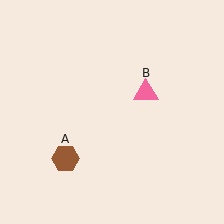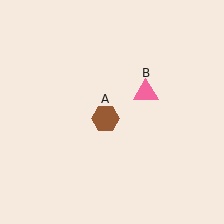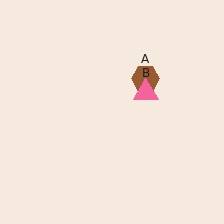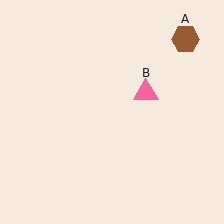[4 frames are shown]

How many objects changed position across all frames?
1 object changed position: brown hexagon (object A).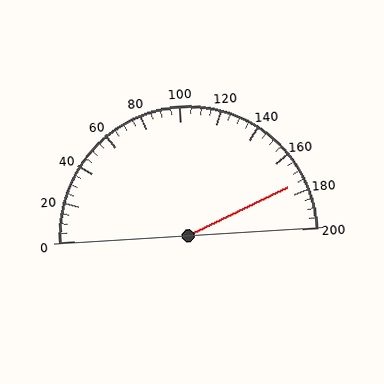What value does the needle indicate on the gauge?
The needle indicates approximately 175.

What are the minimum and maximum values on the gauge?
The gauge ranges from 0 to 200.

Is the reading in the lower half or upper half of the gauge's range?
The reading is in the upper half of the range (0 to 200).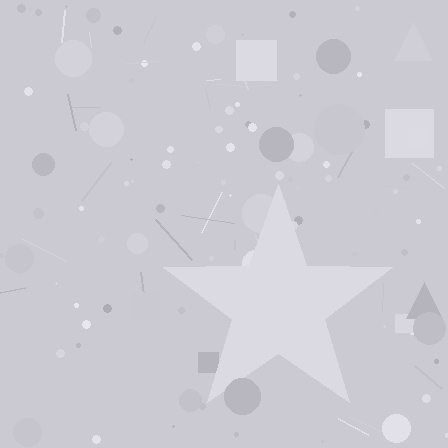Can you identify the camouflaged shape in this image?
The camouflaged shape is a star.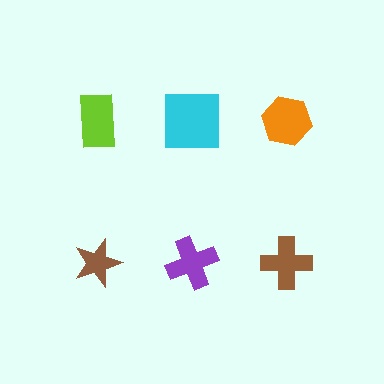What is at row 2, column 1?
A brown star.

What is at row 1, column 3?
An orange hexagon.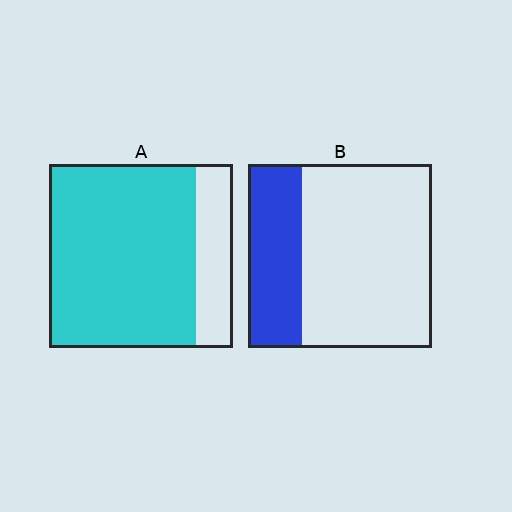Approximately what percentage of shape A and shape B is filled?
A is approximately 80% and B is approximately 30%.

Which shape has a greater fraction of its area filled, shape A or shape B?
Shape A.